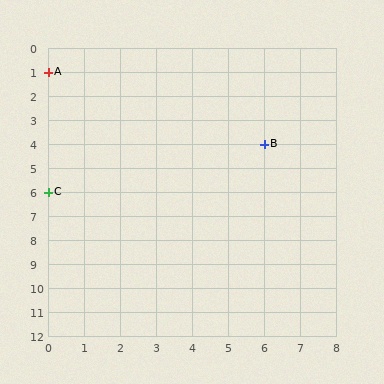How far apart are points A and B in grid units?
Points A and B are 6 columns and 3 rows apart (about 6.7 grid units diagonally).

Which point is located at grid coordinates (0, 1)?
Point A is at (0, 1).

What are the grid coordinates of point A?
Point A is at grid coordinates (0, 1).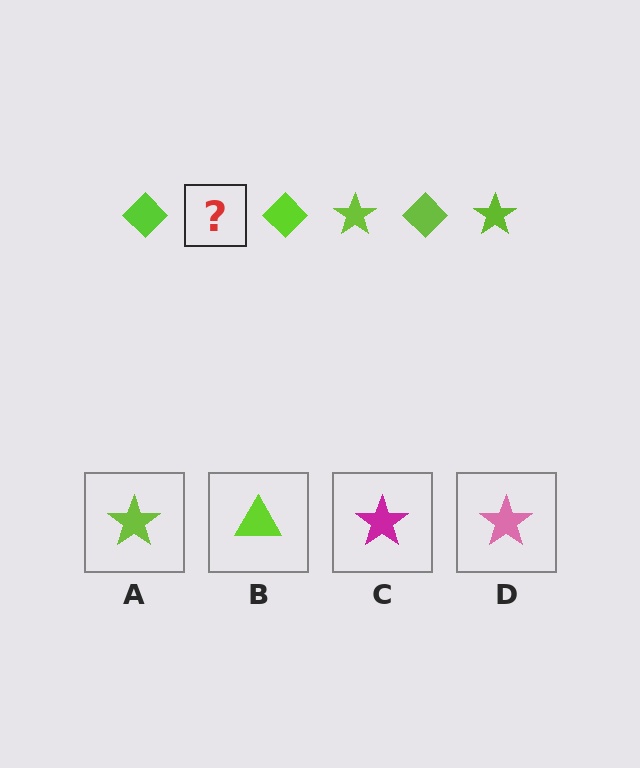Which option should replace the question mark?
Option A.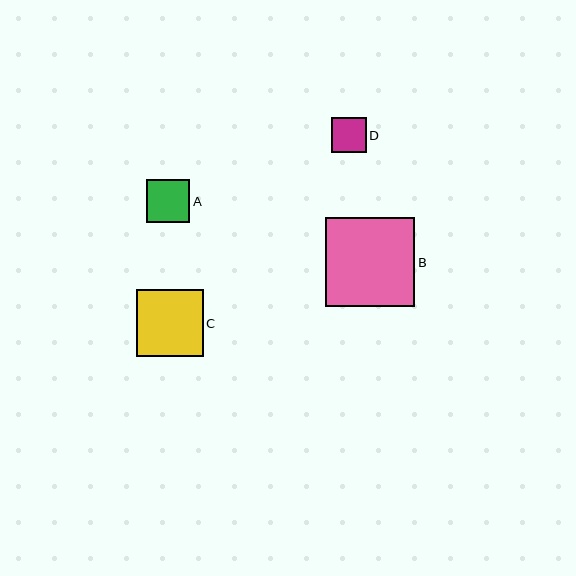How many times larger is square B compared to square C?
Square B is approximately 1.3 times the size of square C.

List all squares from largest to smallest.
From largest to smallest: B, C, A, D.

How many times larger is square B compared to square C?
Square B is approximately 1.3 times the size of square C.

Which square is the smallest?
Square D is the smallest with a size of approximately 35 pixels.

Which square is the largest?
Square B is the largest with a size of approximately 89 pixels.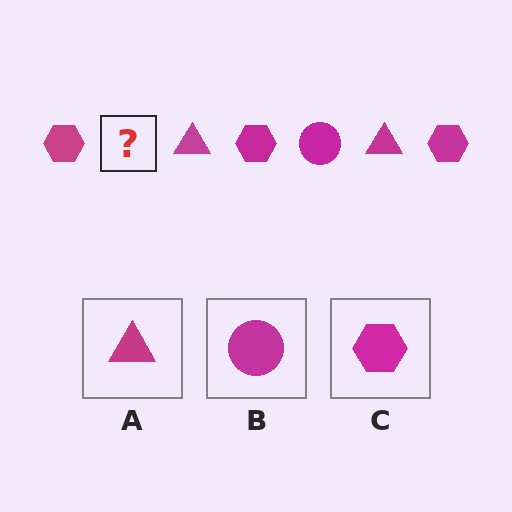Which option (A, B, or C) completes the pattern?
B.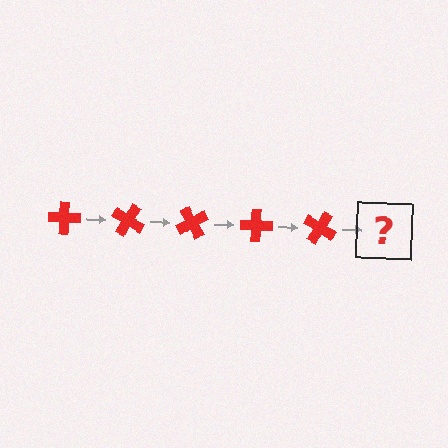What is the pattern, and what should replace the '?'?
The pattern is that the cross rotates 30 degrees each step. The '?' should be a red cross rotated 150 degrees.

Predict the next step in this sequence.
The next step is a red cross rotated 150 degrees.